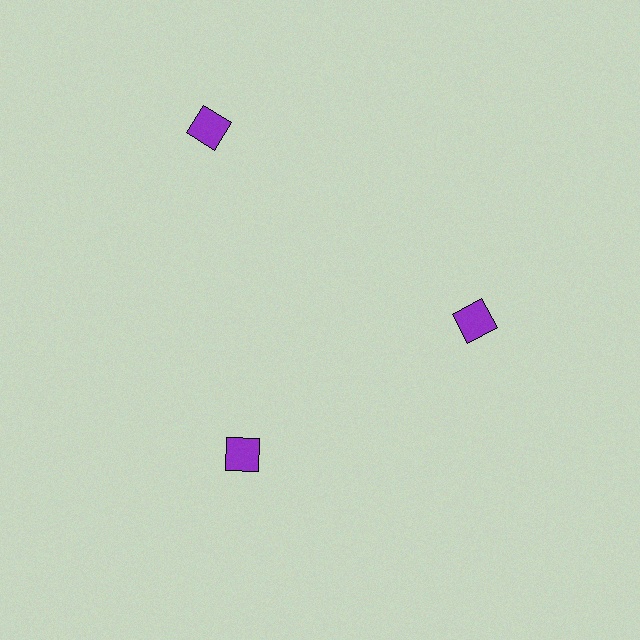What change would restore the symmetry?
The symmetry would be restored by moving it inward, back onto the ring so that all 3 diamonds sit at equal angles and equal distance from the center.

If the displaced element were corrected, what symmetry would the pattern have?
It would have 3-fold rotational symmetry — the pattern would map onto itself every 120 degrees.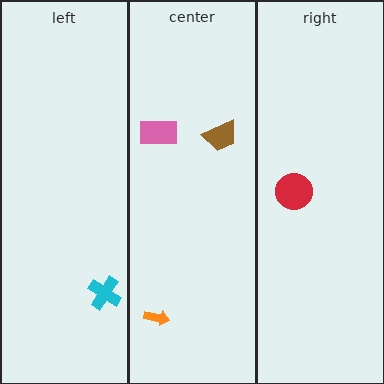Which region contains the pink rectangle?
The center region.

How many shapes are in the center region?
3.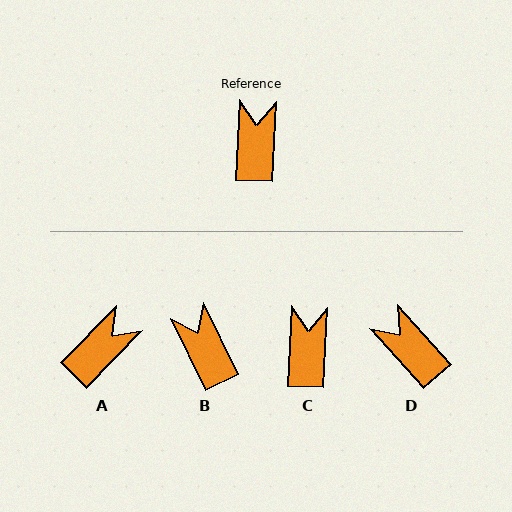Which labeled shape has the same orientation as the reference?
C.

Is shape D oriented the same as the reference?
No, it is off by about 45 degrees.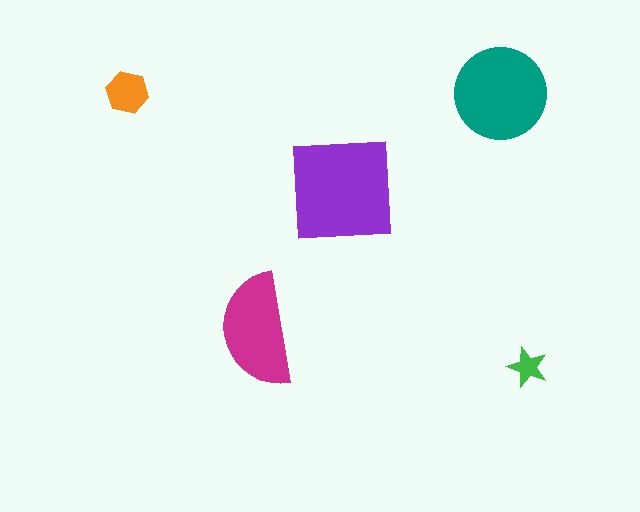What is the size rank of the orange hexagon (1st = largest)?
4th.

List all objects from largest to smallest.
The purple square, the teal circle, the magenta semicircle, the orange hexagon, the green star.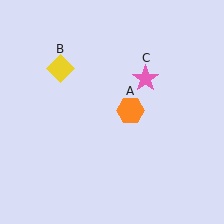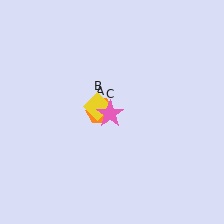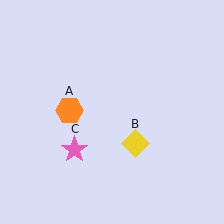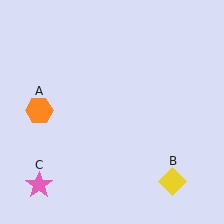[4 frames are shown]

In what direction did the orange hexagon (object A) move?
The orange hexagon (object A) moved left.